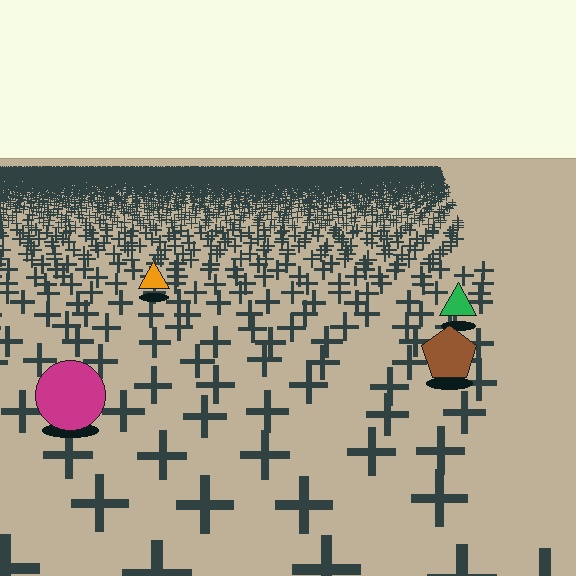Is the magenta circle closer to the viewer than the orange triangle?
Yes. The magenta circle is closer — you can tell from the texture gradient: the ground texture is coarser near it.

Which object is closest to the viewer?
The magenta circle is closest. The texture marks near it are larger and more spread out.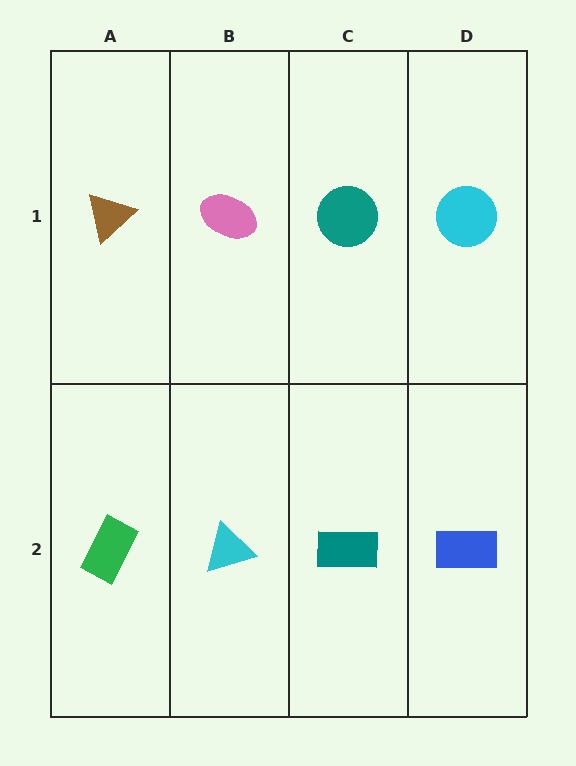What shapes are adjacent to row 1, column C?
A teal rectangle (row 2, column C), a pink ellipse (row 1, column B), a cyan circle (row 1, column D).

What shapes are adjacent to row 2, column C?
A teal circle (row 1, column C), a cyan triangle (row 2, column B), a blue rectangle (row 2, column D).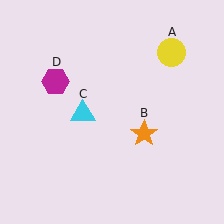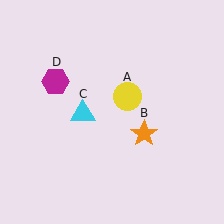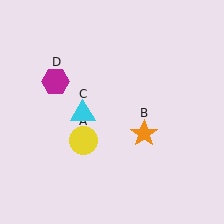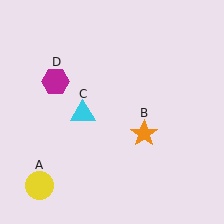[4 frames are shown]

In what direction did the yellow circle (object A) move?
The yellow circle (object A) moved down and to the left.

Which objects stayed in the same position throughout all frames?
Orange star (object B) and cyan triangle (object C) and magenta hexagon (object D) remained stationary.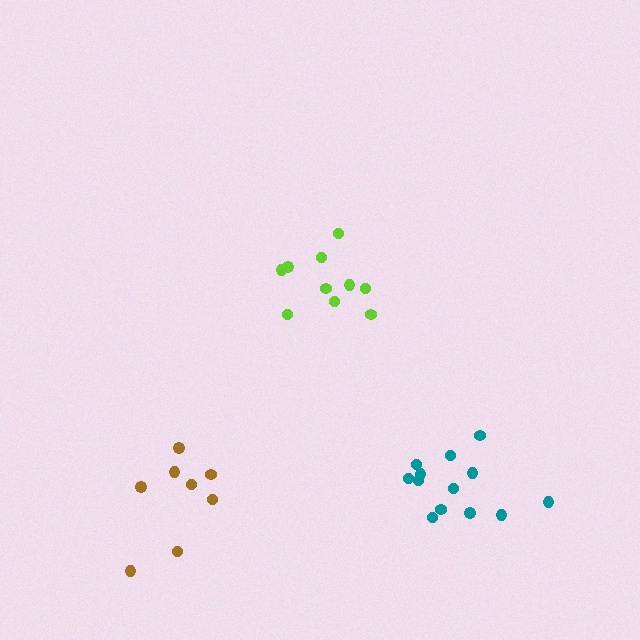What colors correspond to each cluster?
The clusters are colored: teal, lime, brown.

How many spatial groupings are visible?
There are 3 spatial groupings.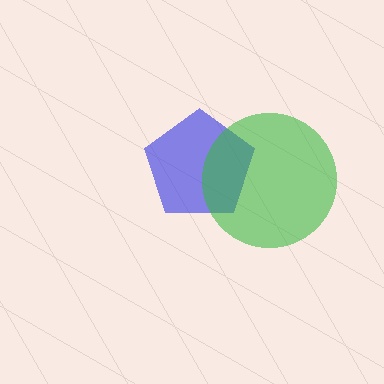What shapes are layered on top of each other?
The layered shapes are: a blue pentagon, a green circle.